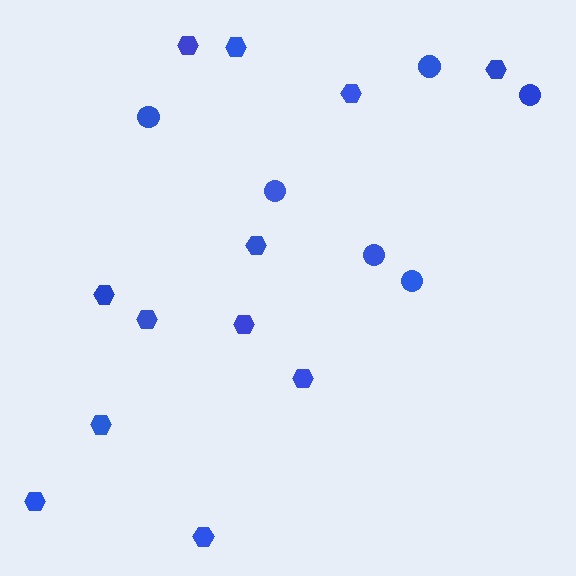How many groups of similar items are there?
There are 2 groups: one group of circles (6) and one group of hexagons (12).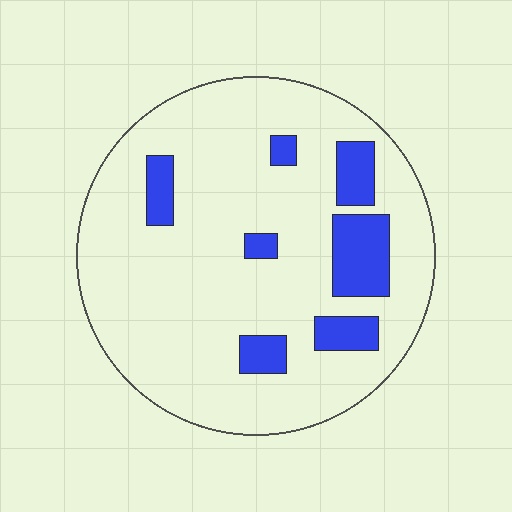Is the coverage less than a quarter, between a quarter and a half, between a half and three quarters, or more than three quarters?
Less than a quarter.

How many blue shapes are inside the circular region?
7.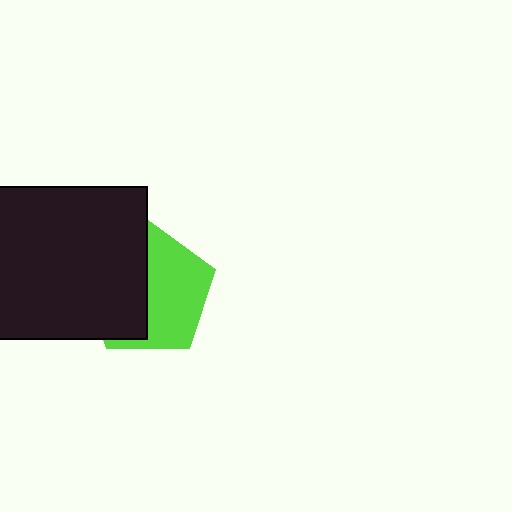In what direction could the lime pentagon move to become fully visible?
The lime pentagon could move right. That would shift it out from behind the black square entirely.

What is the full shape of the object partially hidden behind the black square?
The partially hidden object is a lime pentagon.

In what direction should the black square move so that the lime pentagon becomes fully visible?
The black square should move left. That is the shortest direction to clear the overlap and leave the lime pentagon fully visible.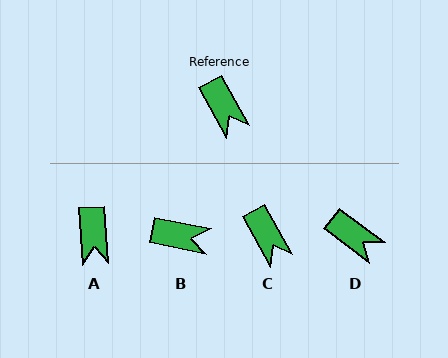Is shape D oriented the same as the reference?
No, it is off by about 24 degrees.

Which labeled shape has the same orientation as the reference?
C.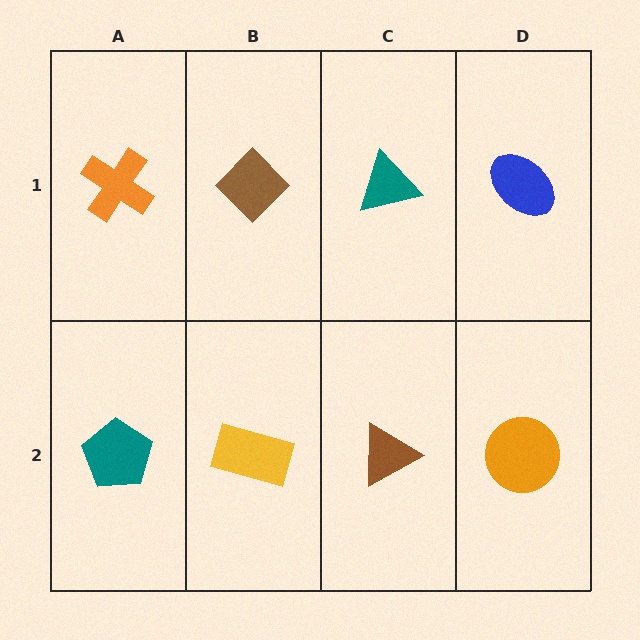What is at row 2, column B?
A yellow rectangle.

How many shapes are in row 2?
4 shapes.